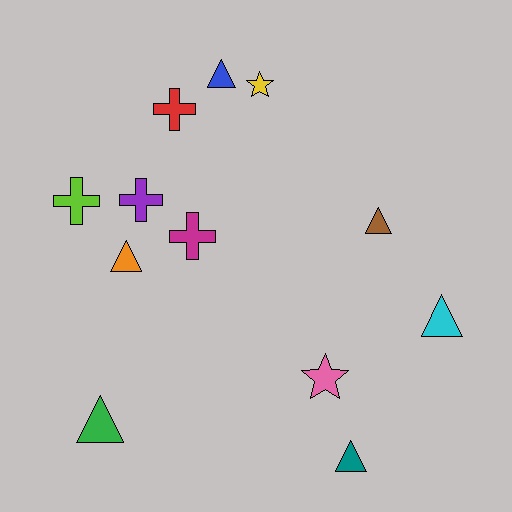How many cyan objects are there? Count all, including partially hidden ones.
There is 1 cyan object.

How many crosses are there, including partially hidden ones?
There are 4 crosses.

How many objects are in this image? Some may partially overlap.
There are 12 objects.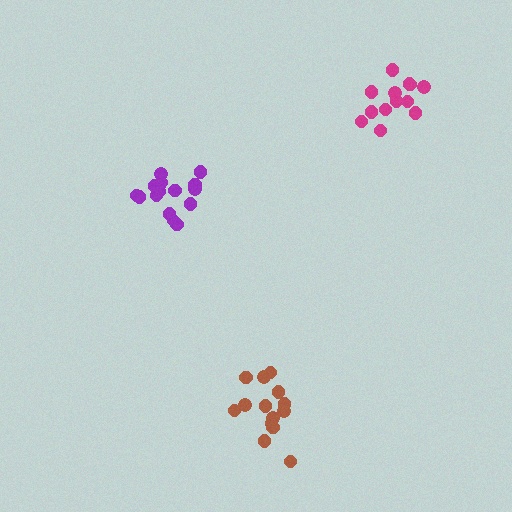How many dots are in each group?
Group 1: 17 dots, Group 2: 13 dots, Group 3: 14 dots (44 total).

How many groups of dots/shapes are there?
There are 3 groups.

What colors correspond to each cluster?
The clusters are colored: purple, magenta, brown.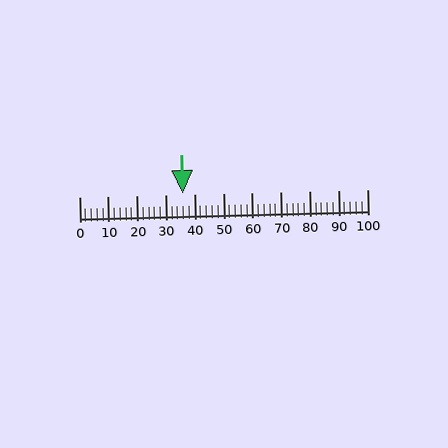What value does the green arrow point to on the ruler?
The green arrow points to approximately 36.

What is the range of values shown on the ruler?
The ruler shows values from 0 to 100.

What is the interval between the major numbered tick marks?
The major tick marks are spaced 10 units apart.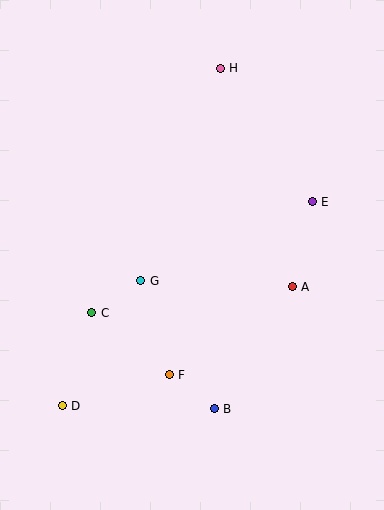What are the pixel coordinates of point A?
Point A is at (292, 287).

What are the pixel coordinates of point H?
Point H is at (220, 68).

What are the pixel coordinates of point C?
Point C is at (92, 313).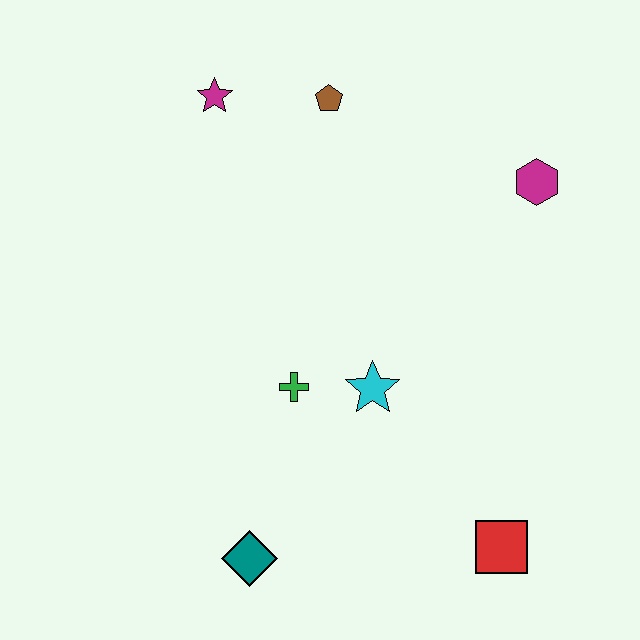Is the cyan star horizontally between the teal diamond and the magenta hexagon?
Yes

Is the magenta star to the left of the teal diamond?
Yes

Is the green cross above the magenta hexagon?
No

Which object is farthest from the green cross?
The magenta hexagon is farthest from the green cross.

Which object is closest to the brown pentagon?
The magenta star is closest to the brown pentagon.